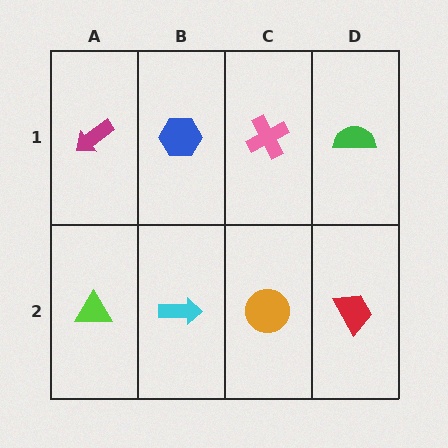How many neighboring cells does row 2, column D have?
2.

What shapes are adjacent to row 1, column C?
An orange circle (row 2, column C), a blue hexagon (row 1, column B), a green semicircle (row 1, column D).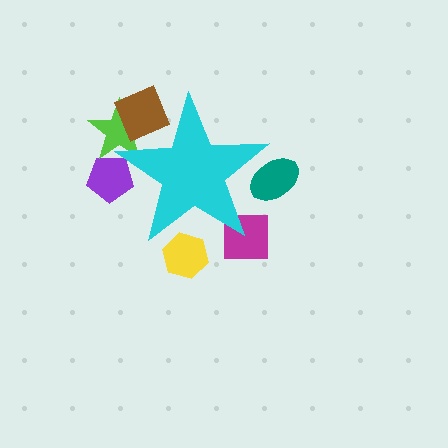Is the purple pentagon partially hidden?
Yes, the purple pentagon is partially hidden behind the cyan star.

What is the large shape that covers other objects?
A cyan star.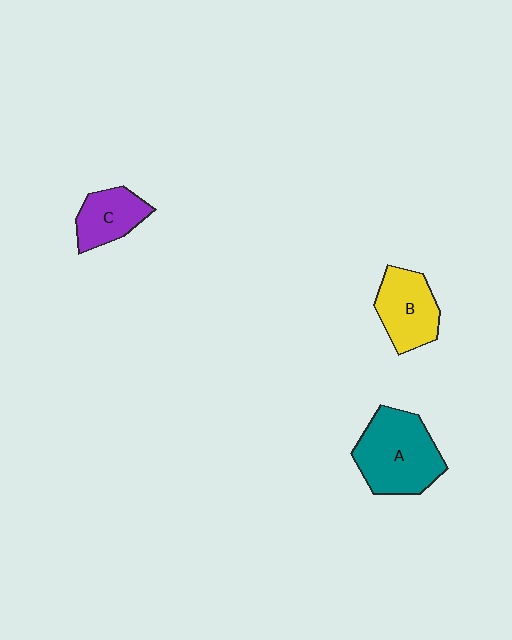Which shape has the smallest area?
Shape C (purple).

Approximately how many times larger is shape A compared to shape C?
Approximately 1.8 times.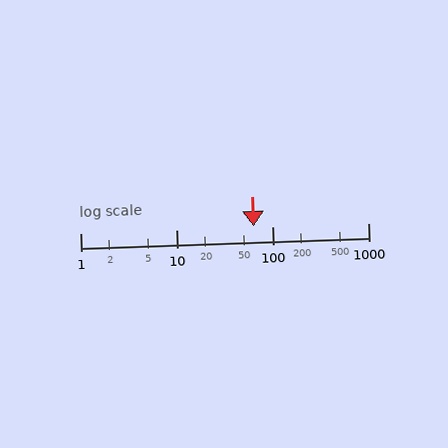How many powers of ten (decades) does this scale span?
The scale spans 3 decades, from 1 to 1000.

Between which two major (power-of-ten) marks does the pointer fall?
The pointer is between 10 and 100.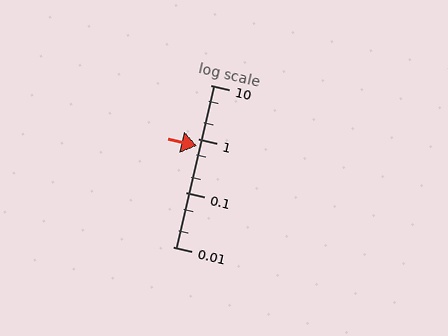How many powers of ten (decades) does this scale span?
The scale spans 3 decades, from 0.01 to 10.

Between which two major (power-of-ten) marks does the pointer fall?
The pointer is between 0.1 and 1.